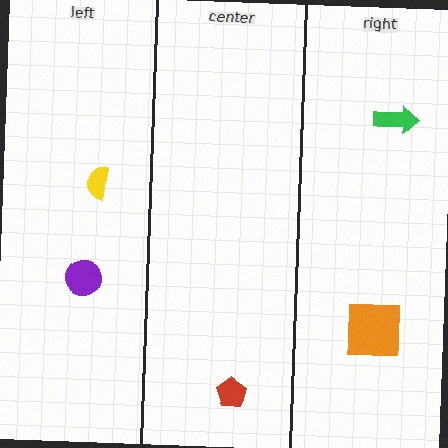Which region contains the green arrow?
The right region.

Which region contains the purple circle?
The left region.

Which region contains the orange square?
The right region.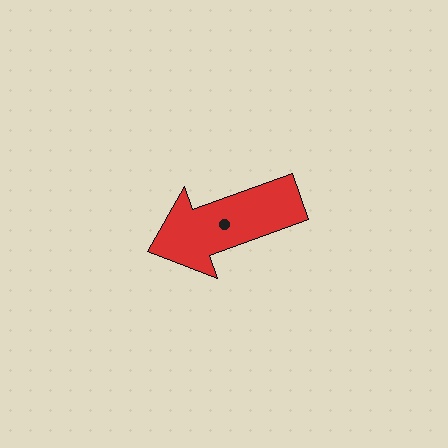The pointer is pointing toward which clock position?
Roughly 8 o'clock.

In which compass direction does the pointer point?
West.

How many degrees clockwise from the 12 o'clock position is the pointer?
Approximately 250 degrees.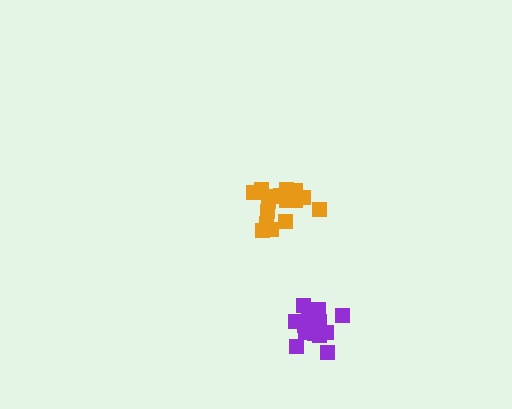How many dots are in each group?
Group 1: 15 dots, Group 2: 17 dots (32 total).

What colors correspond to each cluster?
The clusters are colored: purple, orange.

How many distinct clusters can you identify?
There are 2 distinct clusters.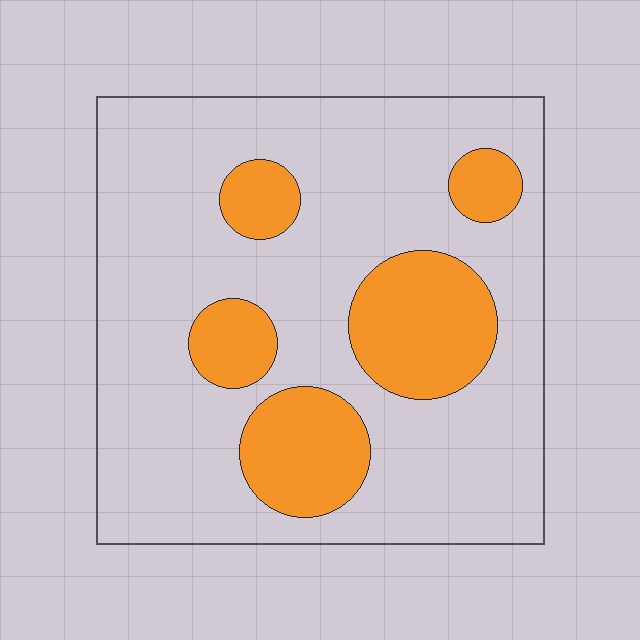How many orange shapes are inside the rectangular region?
5.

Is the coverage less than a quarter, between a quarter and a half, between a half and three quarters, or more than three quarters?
Less than a quarter.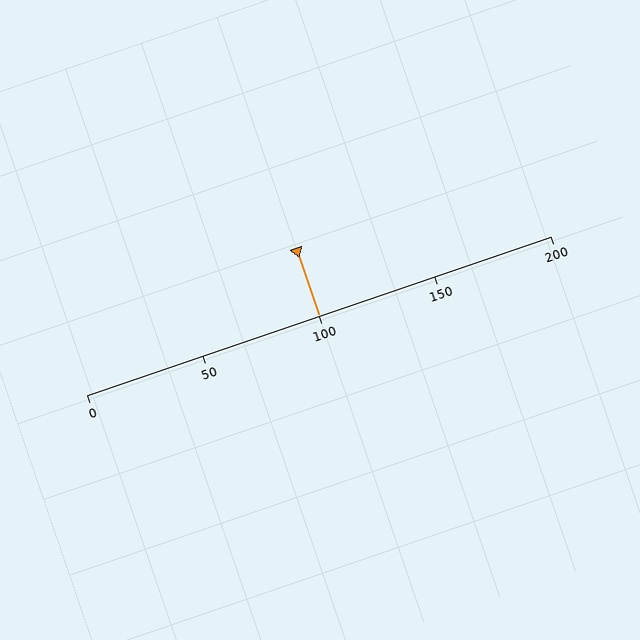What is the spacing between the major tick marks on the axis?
The major ticks are spaced 50 apart.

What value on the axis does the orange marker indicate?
The marker indicates approximately 100.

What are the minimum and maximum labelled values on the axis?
The axis runs from 0 to 200.